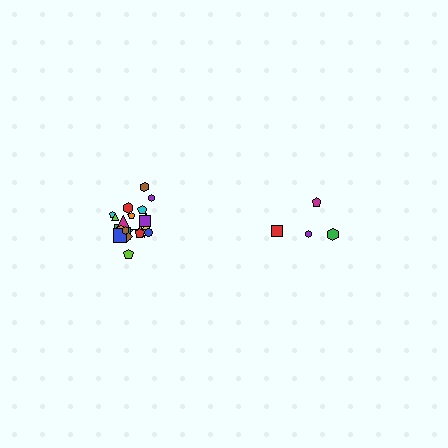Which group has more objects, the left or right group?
The left group.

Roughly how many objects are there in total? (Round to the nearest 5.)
Roughly 25 objects in total.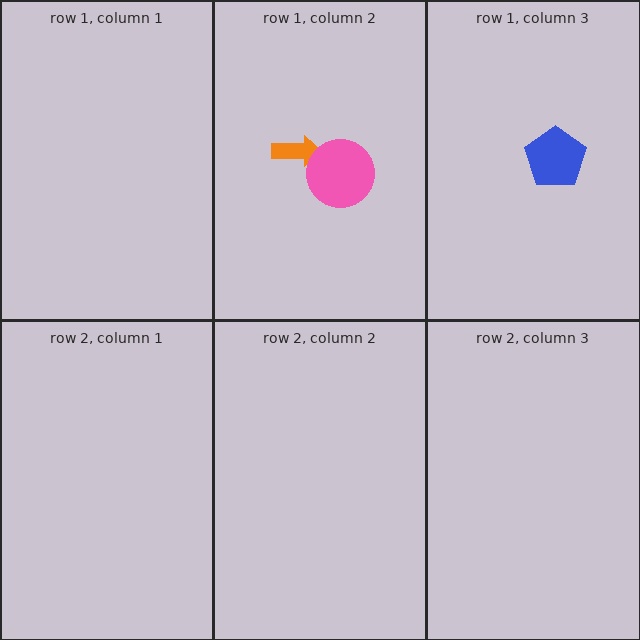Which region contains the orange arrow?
The row 1, column 2 region.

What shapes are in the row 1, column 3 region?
The blue pentagon.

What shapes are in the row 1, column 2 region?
The orange arrow, the pink circle.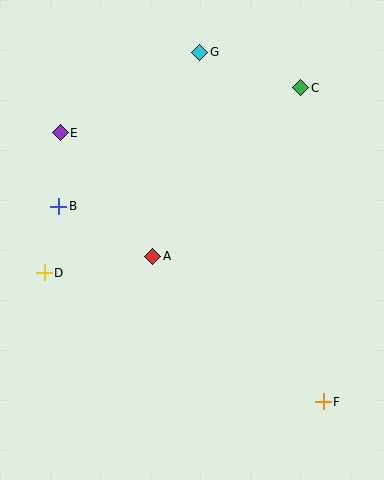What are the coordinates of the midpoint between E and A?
The midpoint between E and A is at (106, 194).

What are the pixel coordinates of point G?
Point G is at (200, 52).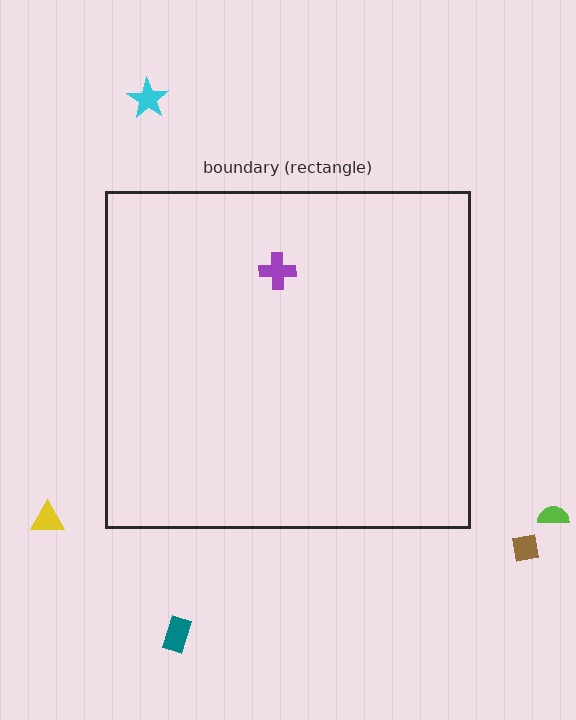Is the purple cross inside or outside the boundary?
Inside.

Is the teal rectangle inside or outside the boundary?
Outside.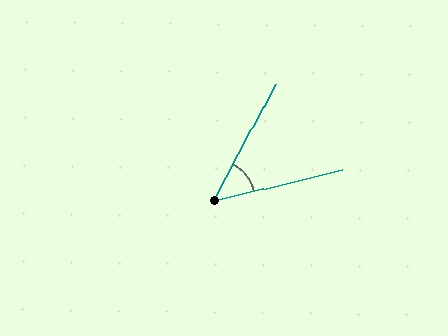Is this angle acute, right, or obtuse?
It is acute.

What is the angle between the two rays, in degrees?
Approximately 48 degrees.